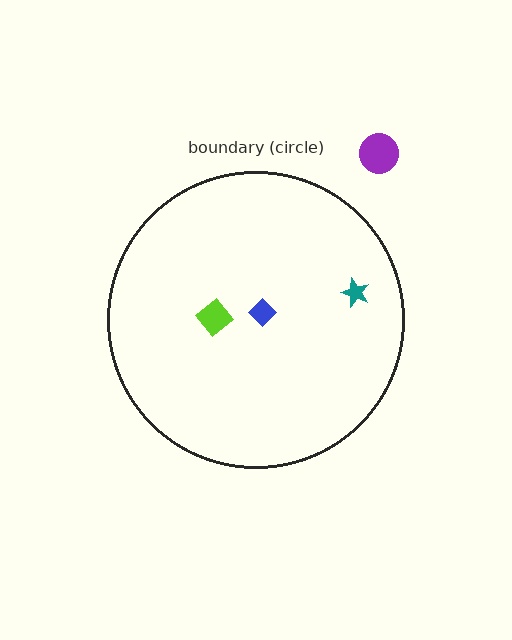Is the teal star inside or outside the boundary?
Inside.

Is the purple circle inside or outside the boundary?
Outside.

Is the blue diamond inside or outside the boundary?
Inside.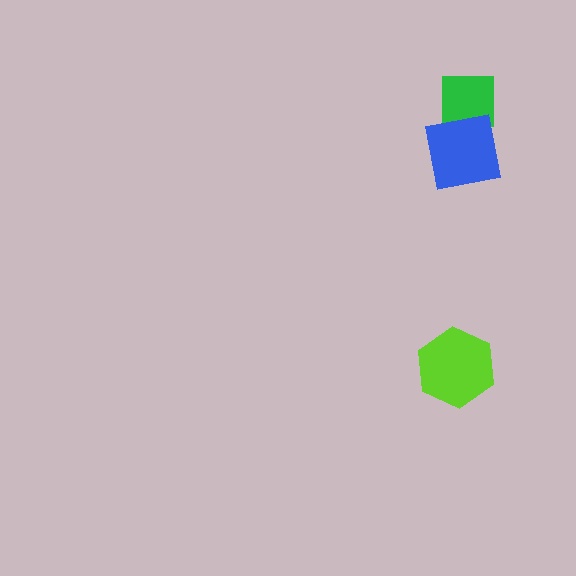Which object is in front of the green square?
The blue square is in front of the green square.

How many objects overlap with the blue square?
1 object overlaps with the blue square.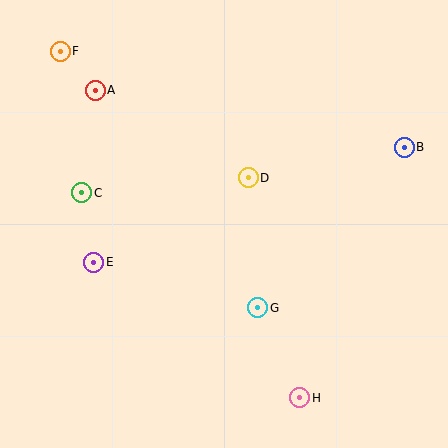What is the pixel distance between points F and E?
The distance between F and E is 214 pixels.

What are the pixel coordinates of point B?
Point B is at (404, 147).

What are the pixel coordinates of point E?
Point E is at (94, 262).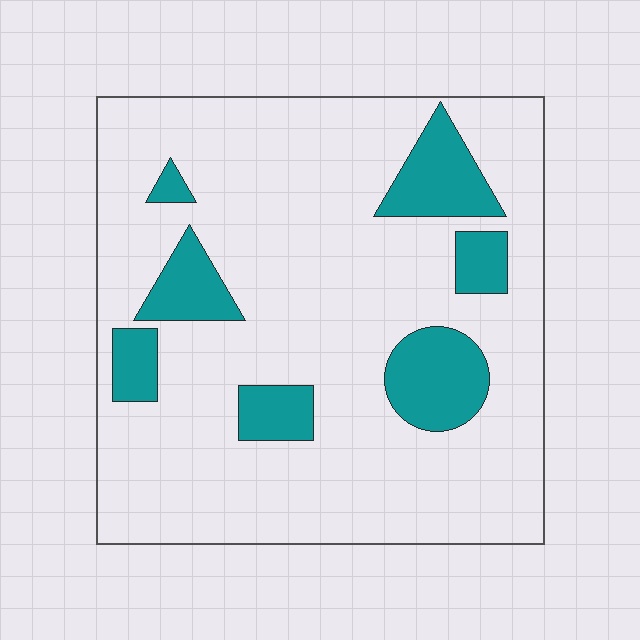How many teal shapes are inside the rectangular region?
7.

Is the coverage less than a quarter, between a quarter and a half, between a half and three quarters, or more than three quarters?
Less than a quarter.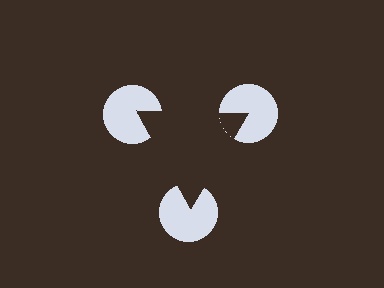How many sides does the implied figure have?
3 sides.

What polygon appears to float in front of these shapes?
An illusory triangle — its edges are inferred from the aligned wedge cuts in the pac-man discs, not physically drawn.